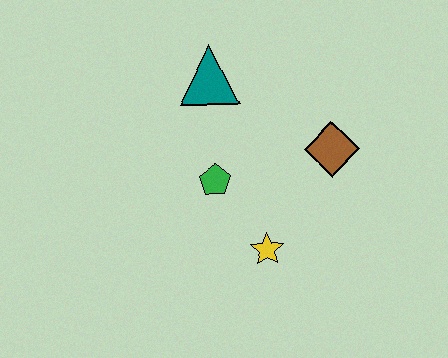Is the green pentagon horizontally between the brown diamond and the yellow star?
No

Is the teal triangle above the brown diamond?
Yes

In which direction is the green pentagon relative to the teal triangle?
The green pentagon is below the teal triangle.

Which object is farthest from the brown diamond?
The teal triangle is farthest from the brown diamond.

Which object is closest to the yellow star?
The green pentagon is closest to the yellow star.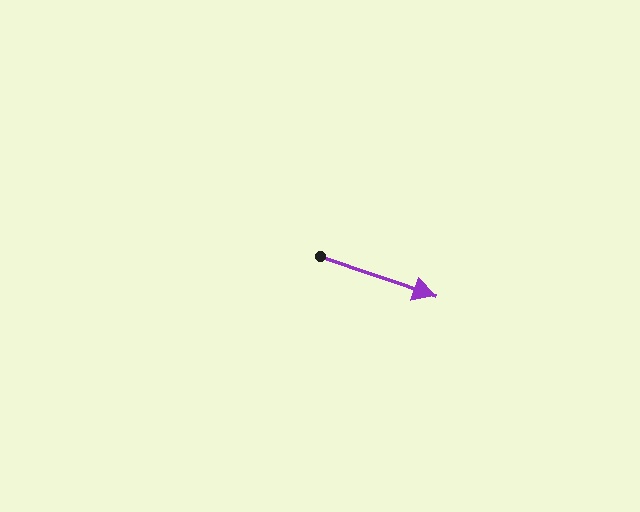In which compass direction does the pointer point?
East.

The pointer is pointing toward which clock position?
Roughly 4 o'clock.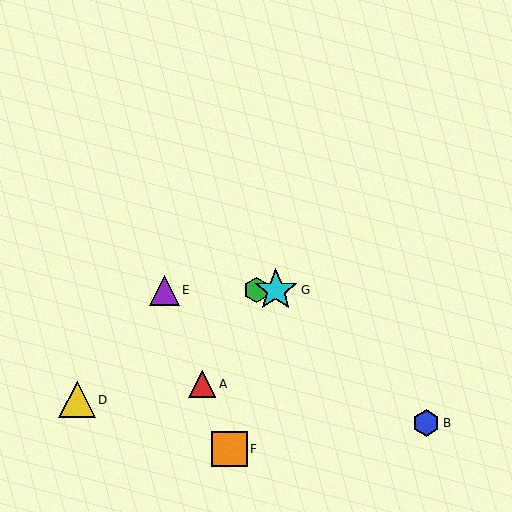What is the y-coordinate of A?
Object A is at y≈384.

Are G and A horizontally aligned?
No, G is at y≈290 and A is at y≈384.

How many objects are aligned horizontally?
3 objects (C, E, G) are aligned horizontally.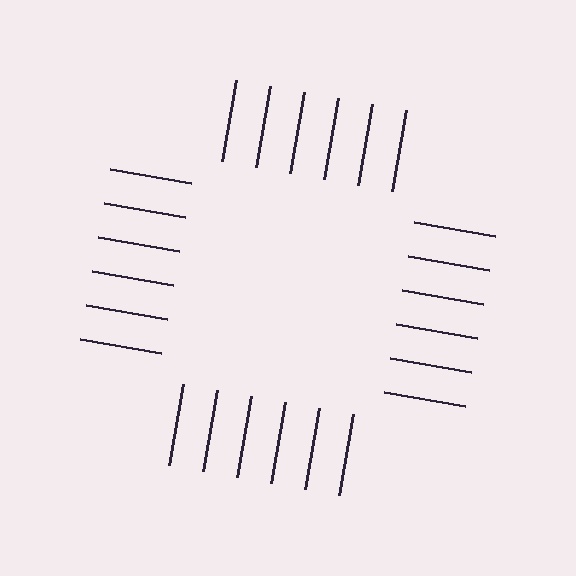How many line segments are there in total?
24 — 6 along each of the 4 edges.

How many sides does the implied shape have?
4 sides — the line-ends trace a square.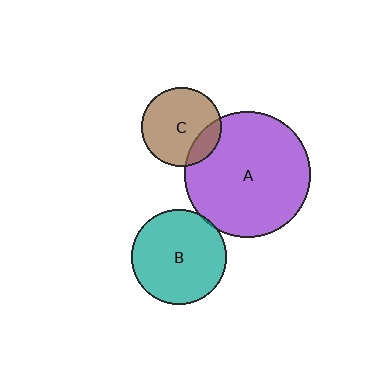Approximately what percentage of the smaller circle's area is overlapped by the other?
Approximately 5%.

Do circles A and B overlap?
Yes.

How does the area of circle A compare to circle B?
Approximately 1.8 times.